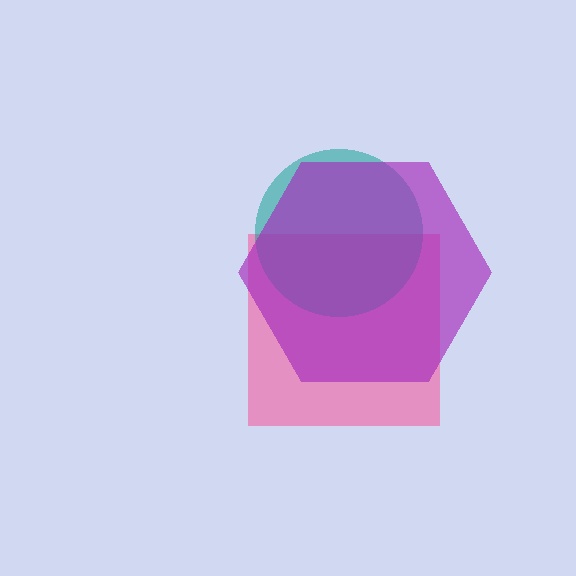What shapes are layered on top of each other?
The layered shapes are: a pink square, a teal circle, a purple hexagon.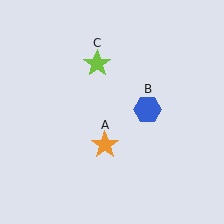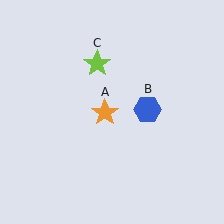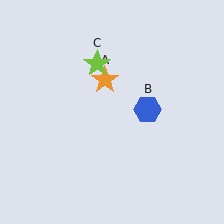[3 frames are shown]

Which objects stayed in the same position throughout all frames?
Blue hexagon (object B) and lime star (object C) remained stationary.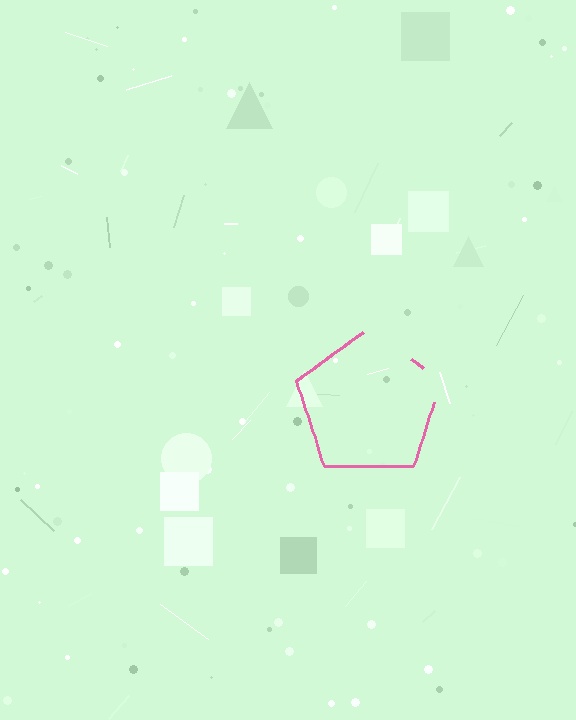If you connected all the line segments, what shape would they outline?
They would outline a pentagon.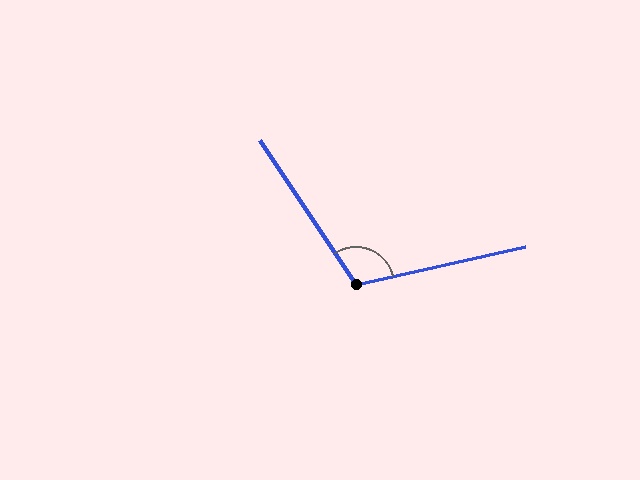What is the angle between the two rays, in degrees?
Approximately 110 degrees.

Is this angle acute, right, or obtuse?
It is obtuse.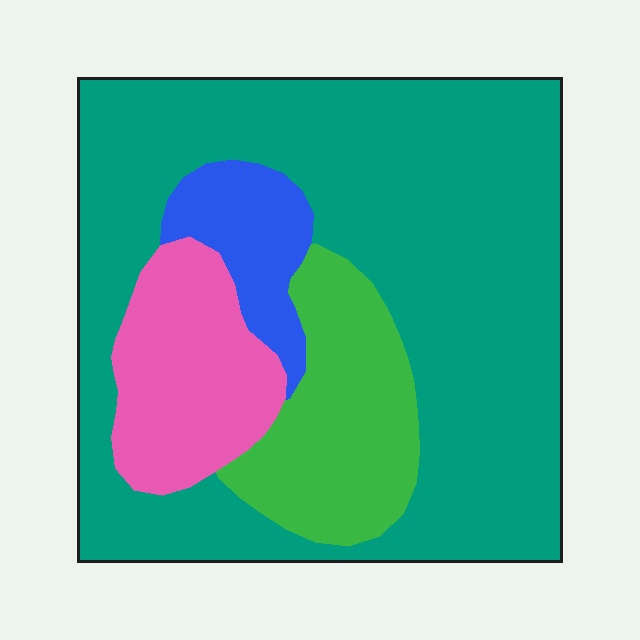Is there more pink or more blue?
Pink.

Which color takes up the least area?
Blue, at roughly 10%.